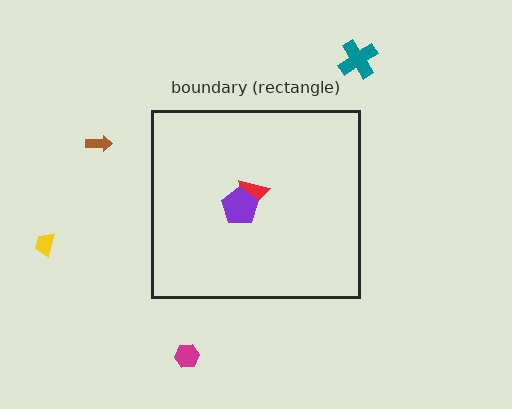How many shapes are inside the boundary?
2 inside, 4 outside.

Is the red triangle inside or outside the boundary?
Inside.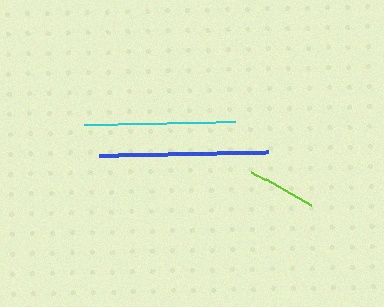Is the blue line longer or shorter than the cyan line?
The blue line is longer than the cyan line.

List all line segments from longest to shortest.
From longest to shortest: blue, cyan, lime.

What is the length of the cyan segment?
The cyan segment is approximately 151 pixels long.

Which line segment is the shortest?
The lime line is the shortest at approximately 68 pixels.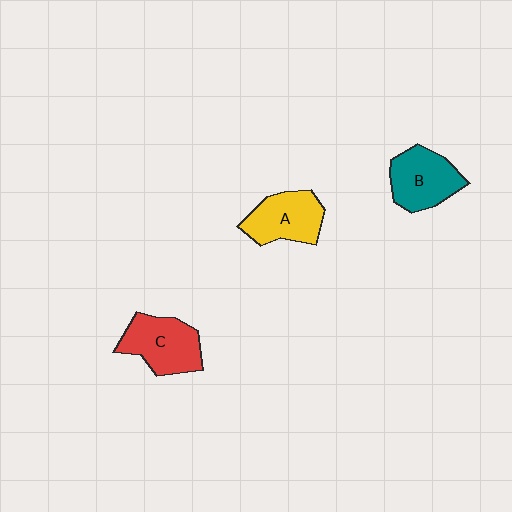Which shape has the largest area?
Shape C (red).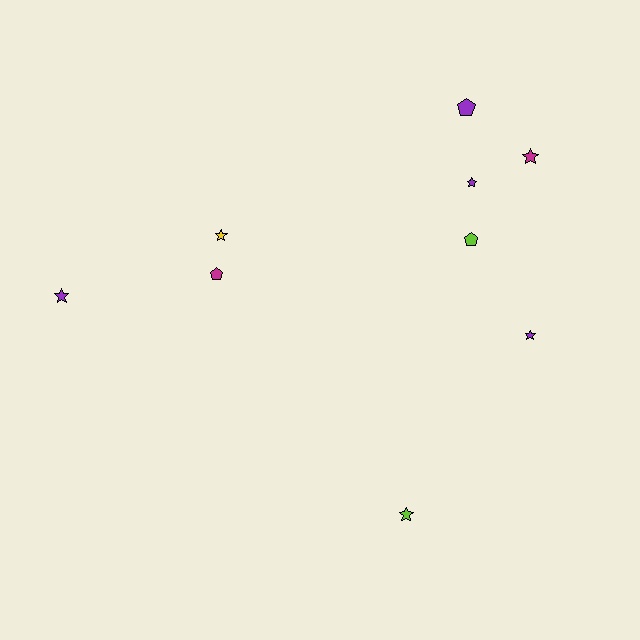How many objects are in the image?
There are 9 objects.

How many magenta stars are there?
There is 1 magenta star.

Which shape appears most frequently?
Star, with 6 objects.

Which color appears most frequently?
Purple, with 4 objects.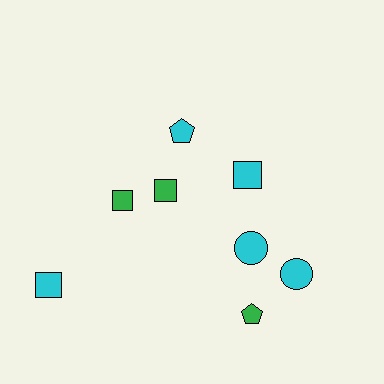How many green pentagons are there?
There is 1 green pentagon.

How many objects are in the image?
There are 8 objects.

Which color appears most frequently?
Cyan, with 5 objects.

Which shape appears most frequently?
Square, with 4 objects.